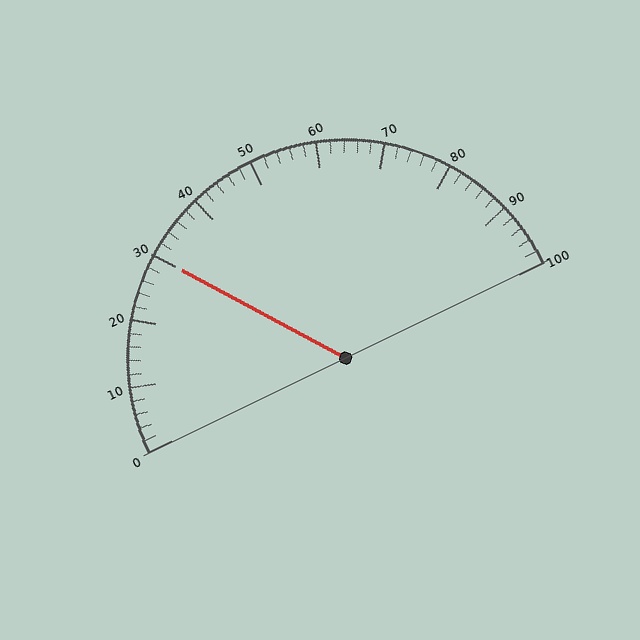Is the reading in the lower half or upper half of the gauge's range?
The reading is in the lower half of the range (0 to 100).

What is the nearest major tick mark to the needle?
The nearest major tick mark is 30.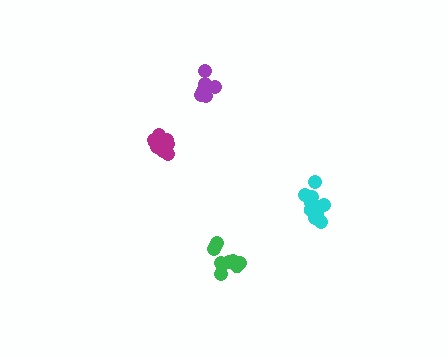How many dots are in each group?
Group 1: 7 dots, Group 2: 11 dots, Group 3: 10 dots, Group 4: 10 dots (38 total).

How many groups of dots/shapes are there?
There are 4 groups.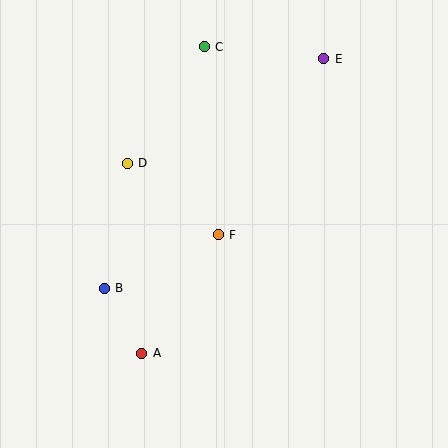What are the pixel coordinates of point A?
Point A is at (142, 353).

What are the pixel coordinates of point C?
Point C is at (204, 47).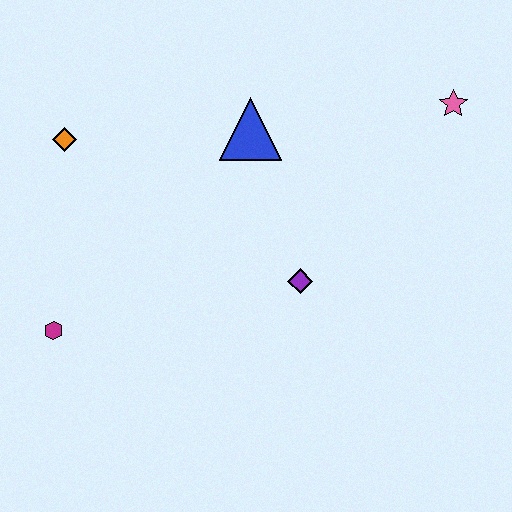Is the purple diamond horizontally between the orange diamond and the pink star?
Yes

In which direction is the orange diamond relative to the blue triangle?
The orange diamond is to the left of the blue triangle.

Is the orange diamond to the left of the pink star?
Yes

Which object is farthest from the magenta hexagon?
The pink star is farthest from the magenta hexagon.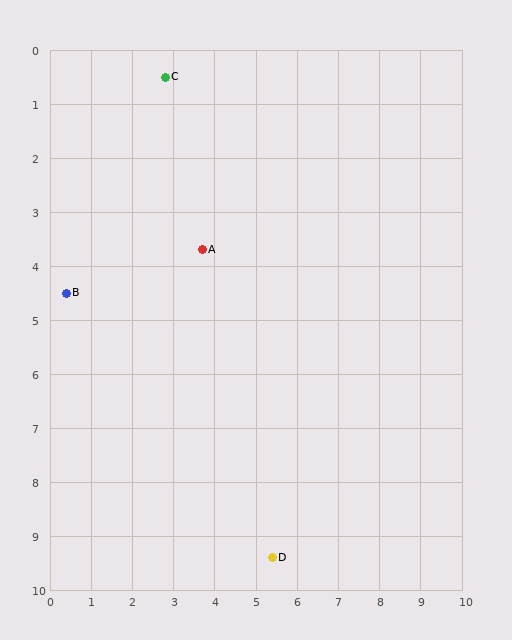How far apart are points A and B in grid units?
Points A and B are about 3.4 grid units apart.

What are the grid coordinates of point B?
Point B is at approximately (0.4, 4.5).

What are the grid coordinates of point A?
Point A is at approximately (3.7, 3.7).